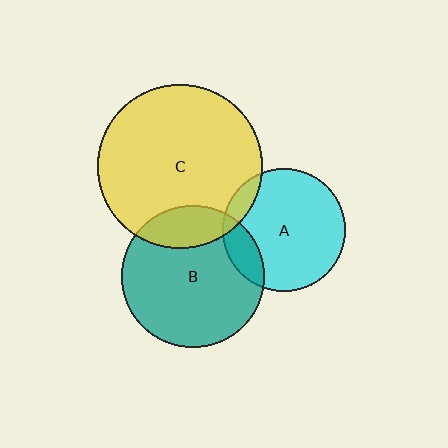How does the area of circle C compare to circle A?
Approximately 1.8 times.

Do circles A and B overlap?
Yes.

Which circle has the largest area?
Circle C (yellow).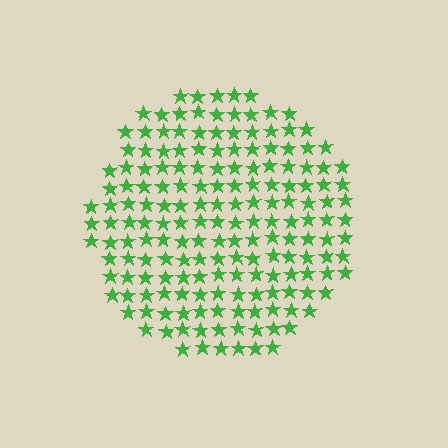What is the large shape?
The large shape is a circle.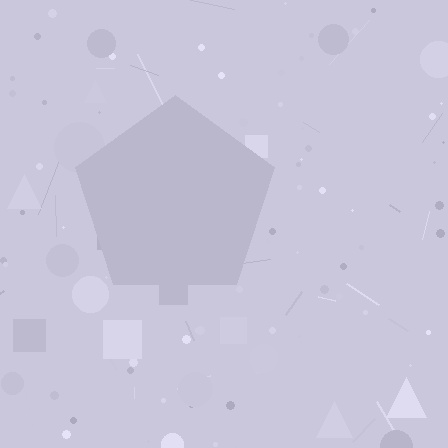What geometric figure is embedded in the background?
A pentagon is embedded in the background.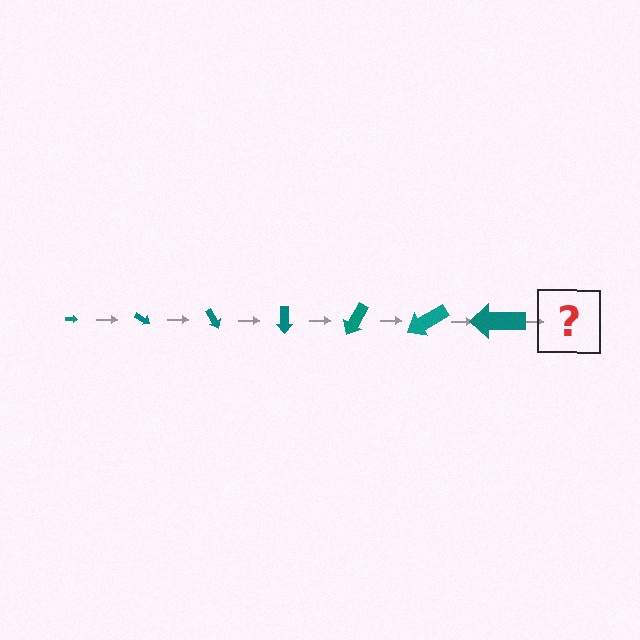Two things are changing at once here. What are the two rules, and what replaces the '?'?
The two rules are that the arrow grows larger each step and it rotates 30 degrees each step. The '?' should be an arrow, larger than the previous one and rotated 210 degrees from the start.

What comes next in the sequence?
The next element should be an arrow, larger than the previous one and rotated 210 degrees from the start.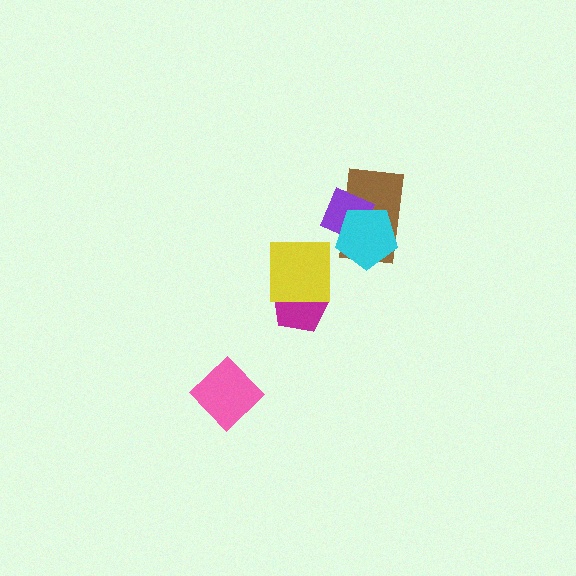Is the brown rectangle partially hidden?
Yes, it is partially covered by another shape.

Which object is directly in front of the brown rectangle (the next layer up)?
The purple diamond is directly in front of the brown rectangle.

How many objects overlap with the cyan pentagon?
2 objects overlap with the cyan pentagon.